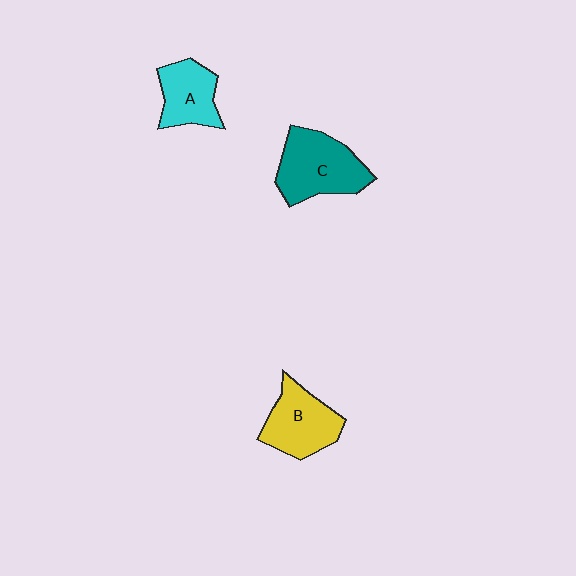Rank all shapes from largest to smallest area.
From largest to smallest: C (teal), B (yellow), A (cyan).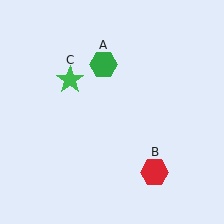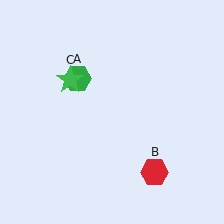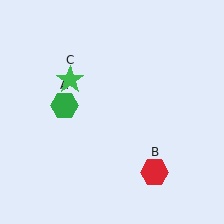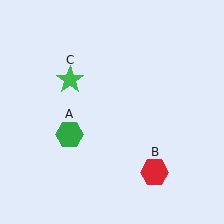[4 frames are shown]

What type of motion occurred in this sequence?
The green hexagon (object A) rotated counterclockwise around the center of the scene.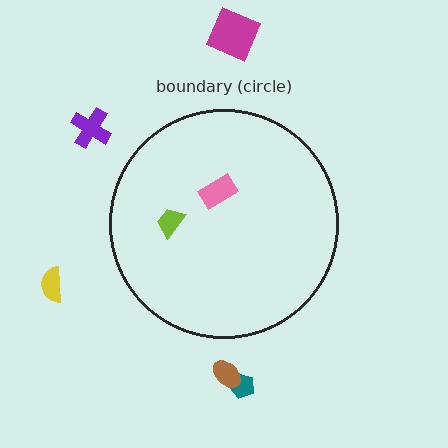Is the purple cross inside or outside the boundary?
Outside.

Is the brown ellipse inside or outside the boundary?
Outside.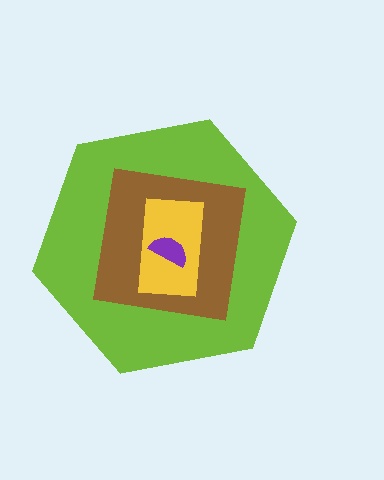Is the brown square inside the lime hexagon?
Yes.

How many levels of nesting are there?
4.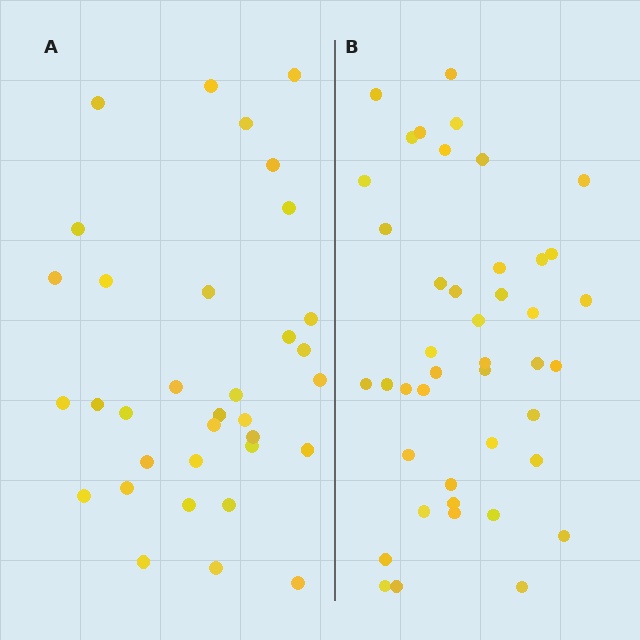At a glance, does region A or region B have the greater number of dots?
Region B (the right region) has more dots.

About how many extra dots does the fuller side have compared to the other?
Region B has roughly 8 or so more dots than region A.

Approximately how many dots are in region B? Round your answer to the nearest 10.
About 40 dots. (The exact count is 43, which rounds to 40.)